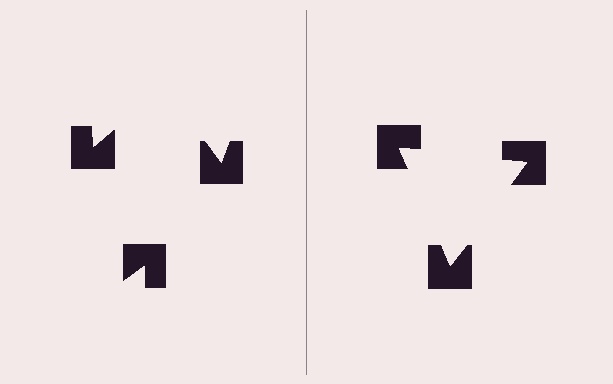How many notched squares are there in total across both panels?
6 — 3 on each side.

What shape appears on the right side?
An illusory triangle.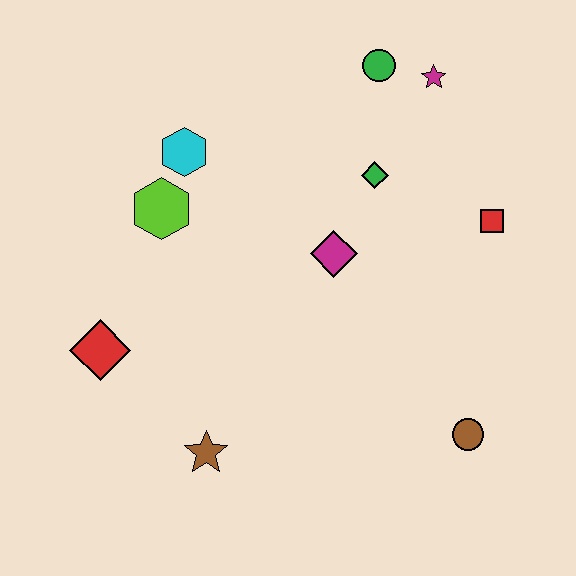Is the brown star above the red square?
No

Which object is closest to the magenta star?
The green circle is closest to the magenta star.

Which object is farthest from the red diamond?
The magenta star is farthest from the red diamond.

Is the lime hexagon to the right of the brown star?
No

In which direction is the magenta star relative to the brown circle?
The magenta star is above the brown circle.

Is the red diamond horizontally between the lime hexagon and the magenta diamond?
No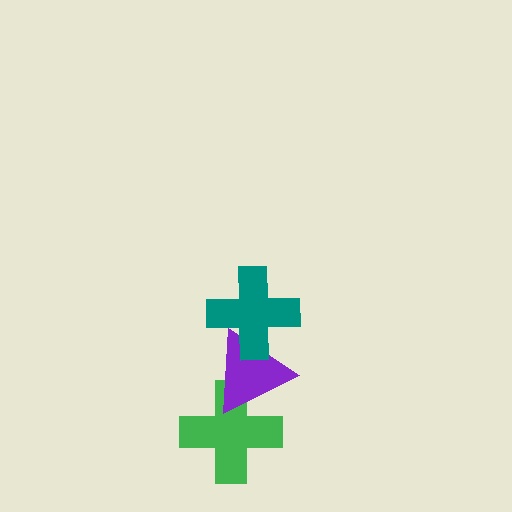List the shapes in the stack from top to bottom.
From top to bottom: the teal cross, the purple triangle, the green cross.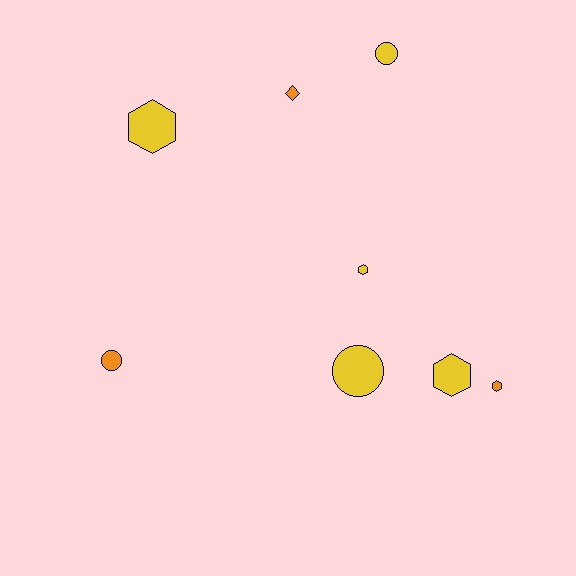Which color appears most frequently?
Yellow, with 5 objects.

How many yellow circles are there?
There are 2 yellow circles.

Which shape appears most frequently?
Hexagon, with 4 objects.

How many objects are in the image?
There are 8 objects.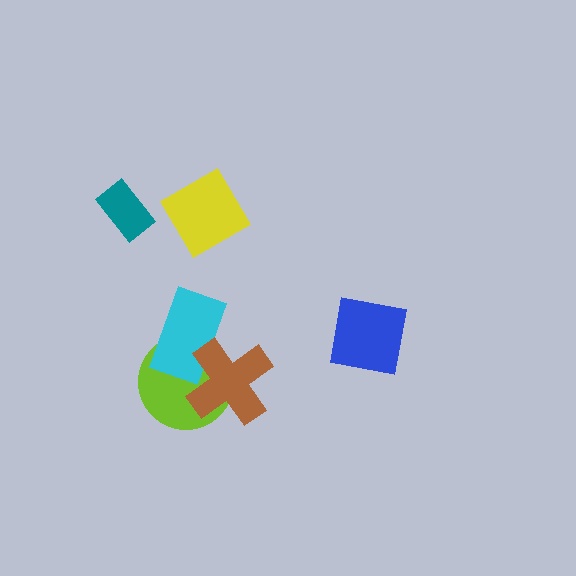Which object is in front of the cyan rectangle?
The brown cross is in front of the cyan rectangle.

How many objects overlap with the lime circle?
2 objects overlap with the lime circle.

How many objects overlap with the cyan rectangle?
2 objects overlap with the cyan rectangle.